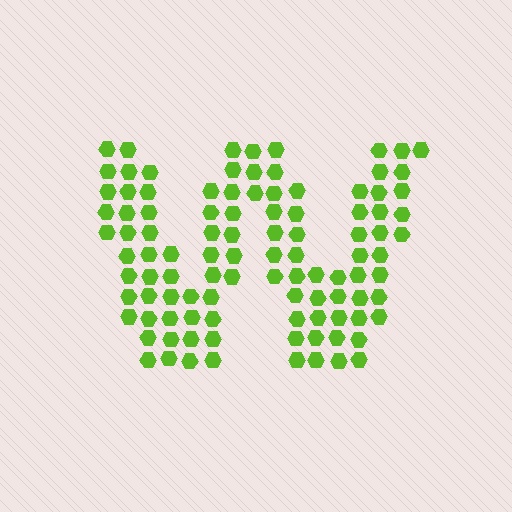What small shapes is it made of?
It is made of small hexagons.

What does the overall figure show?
The overall figure shows the letter W.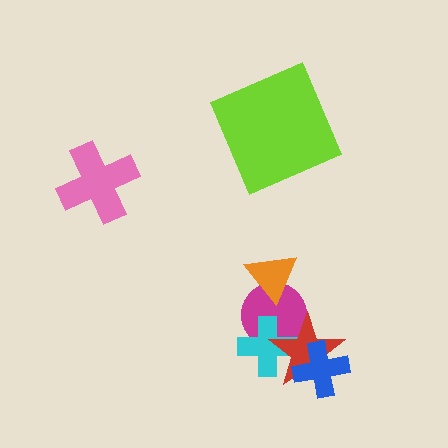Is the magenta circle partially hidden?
Yes, it is partially covered by another shape.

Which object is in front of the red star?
The blue cross is in front of the red star.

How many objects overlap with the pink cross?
0 objects overlap with the pink cross.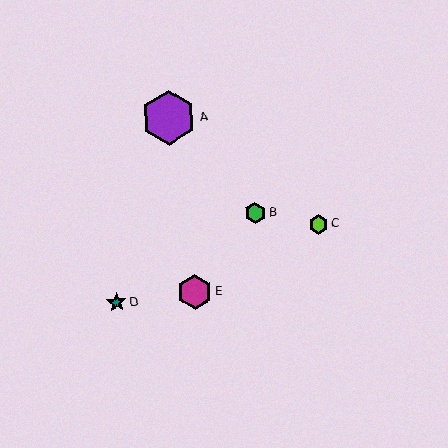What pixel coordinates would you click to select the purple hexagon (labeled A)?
Click at (169, 118) to select the purple hexagon A.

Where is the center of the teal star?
The center of the teal star is at (117, 302).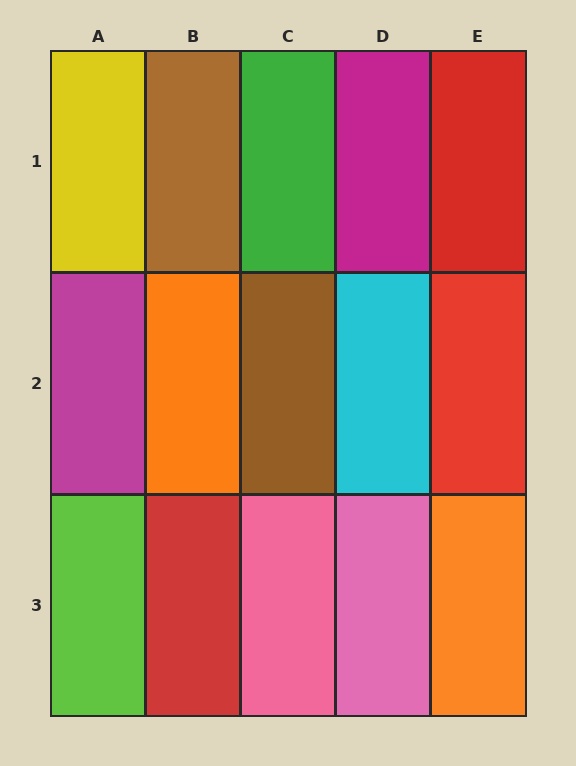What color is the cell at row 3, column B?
Red.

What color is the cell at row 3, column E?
Orange.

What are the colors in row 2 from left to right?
Magenta, orange, brown, cyan, red.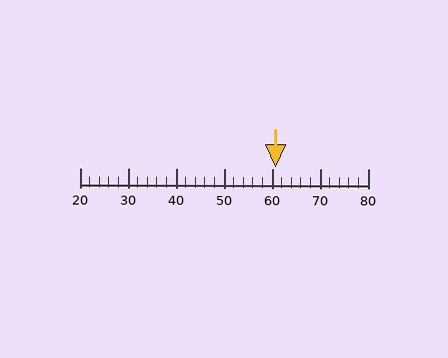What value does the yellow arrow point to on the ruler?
The yellow arrow points to approximately 61.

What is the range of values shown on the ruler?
The ruler shows values from 20 to 80.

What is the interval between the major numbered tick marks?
The major tick marks are spaced 10 units apart.